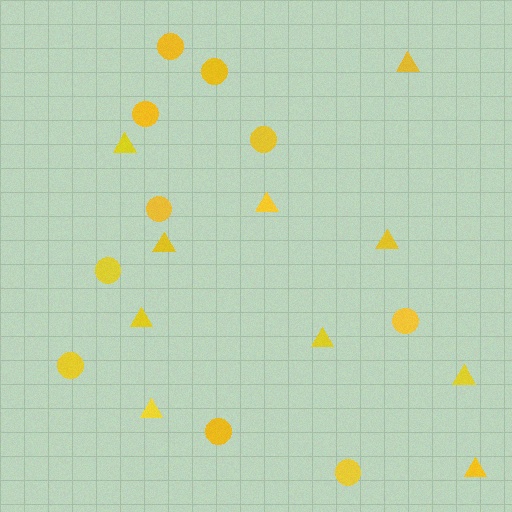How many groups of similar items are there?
There are 2 groups: one group of circles (10) and one group of triangles (10).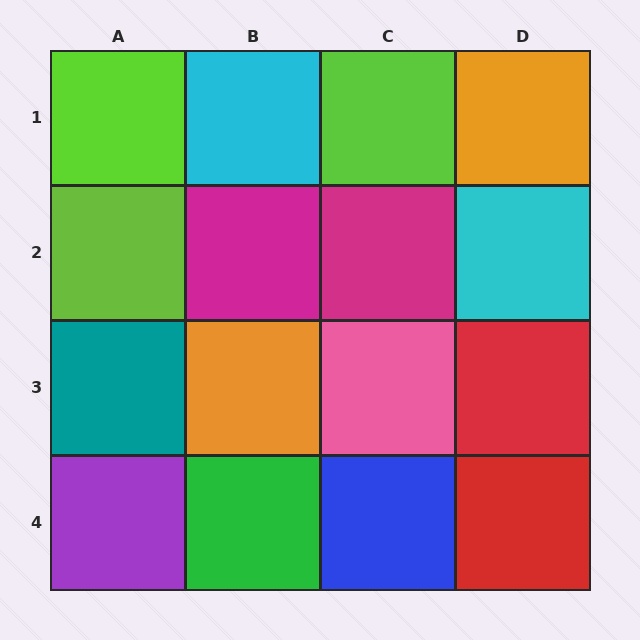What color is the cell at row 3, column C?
Pink.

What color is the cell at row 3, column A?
Teal.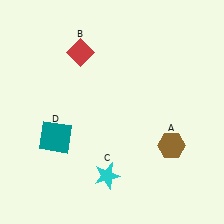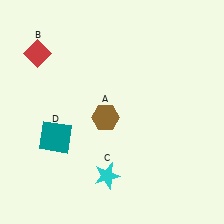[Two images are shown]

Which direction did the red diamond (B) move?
The red diamond (B) moved left.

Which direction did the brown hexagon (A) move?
The brown hexagon (A) moved left.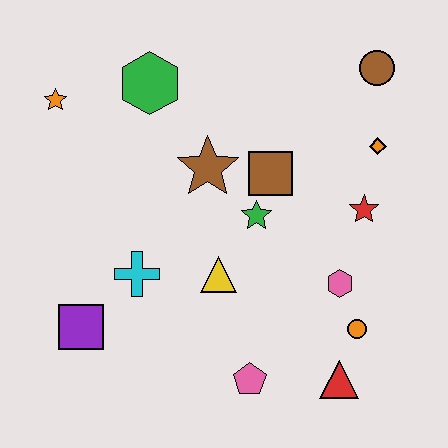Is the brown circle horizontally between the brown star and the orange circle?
No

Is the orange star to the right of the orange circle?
No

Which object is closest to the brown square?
The green star is closest to the brown square.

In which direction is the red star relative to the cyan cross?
The red star is to the right of the cyan cross.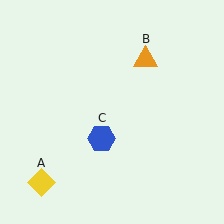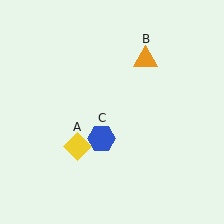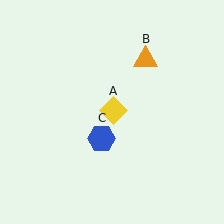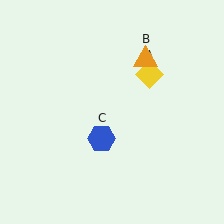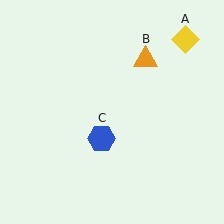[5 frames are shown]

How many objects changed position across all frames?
1 object changed position: yellow diamond (object A).